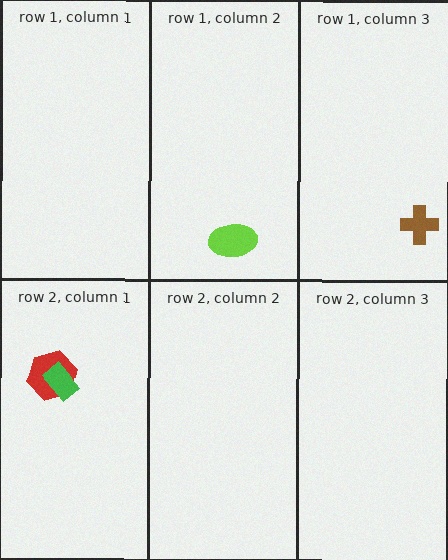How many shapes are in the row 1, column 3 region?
1.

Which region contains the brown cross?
The row 1, column 3 region.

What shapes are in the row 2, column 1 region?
The red hexagon, the green rectangle.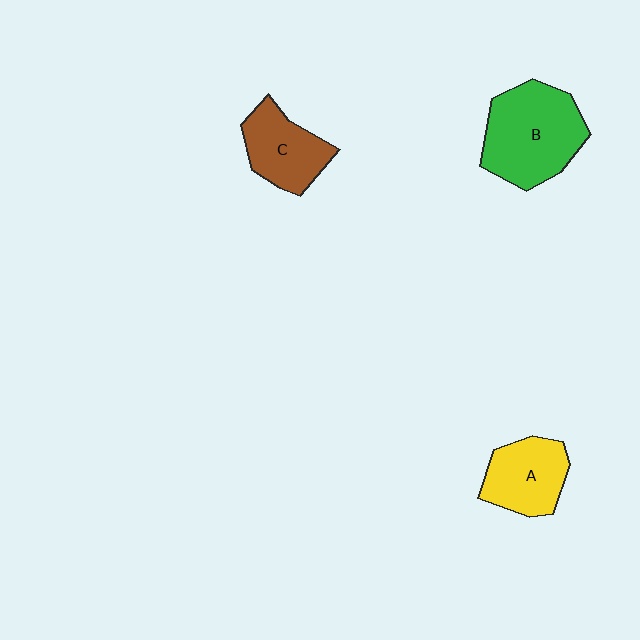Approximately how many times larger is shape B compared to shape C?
Approximately 1.6 times.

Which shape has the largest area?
Shape B (green).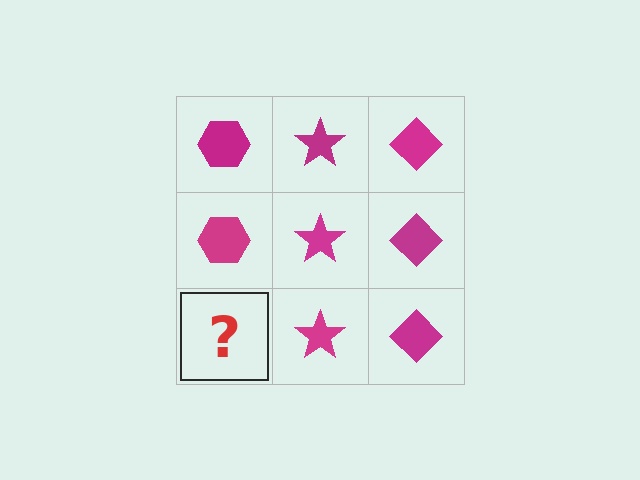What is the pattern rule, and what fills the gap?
The rule is that each column has a consistent shape. The gap should be filled with a magenta hexagon.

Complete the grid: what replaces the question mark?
The question mark should be replaced with a magenta hexagon.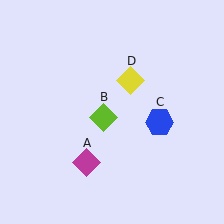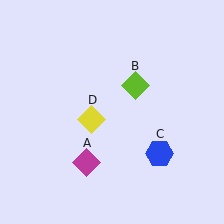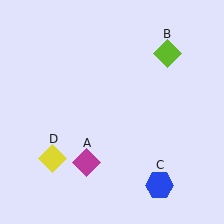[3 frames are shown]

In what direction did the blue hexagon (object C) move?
The blue hexagon (object C) moved down.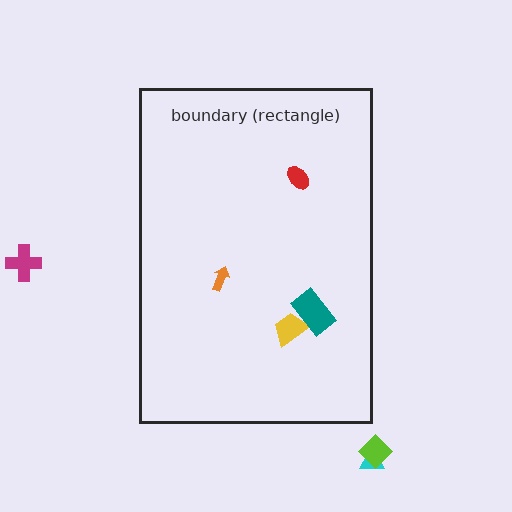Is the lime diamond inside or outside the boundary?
Outside.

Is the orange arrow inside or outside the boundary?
Inside.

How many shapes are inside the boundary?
4 inside, 3 outside.